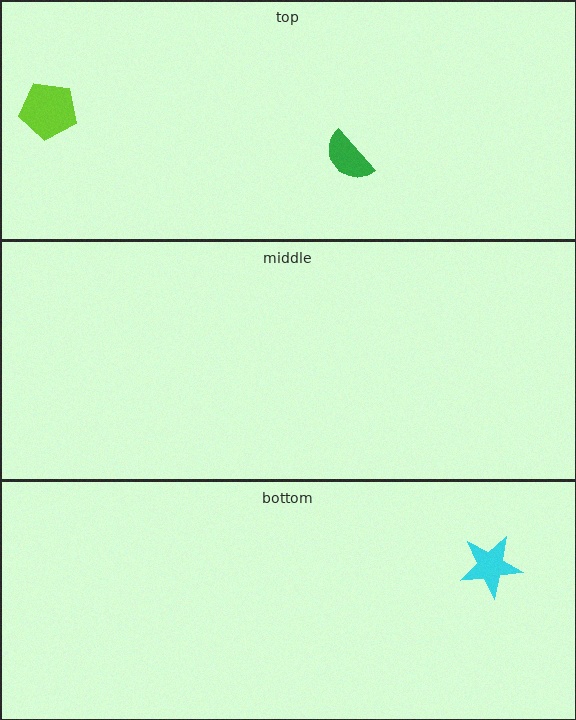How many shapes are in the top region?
2.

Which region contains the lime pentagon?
The top region.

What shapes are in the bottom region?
The cyan star.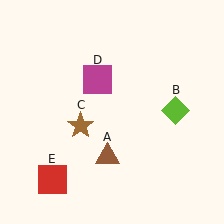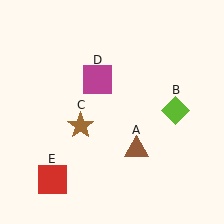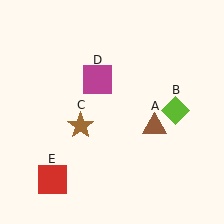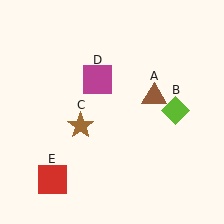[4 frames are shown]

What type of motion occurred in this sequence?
The brown triangle (object A) rotated counterclockwise around the center of the scene.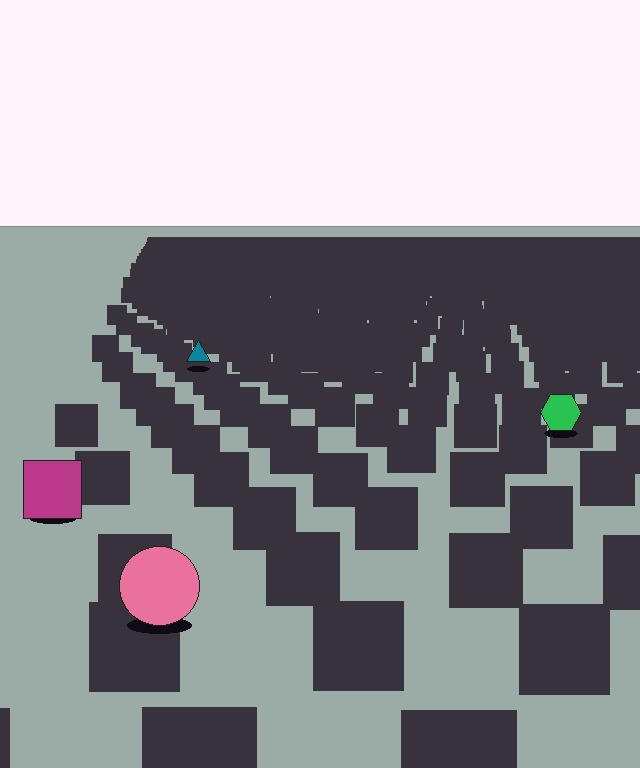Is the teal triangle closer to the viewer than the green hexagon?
No. The green hexagon is closer — you can tell from the texture gradient: the ground texture is coarser near it.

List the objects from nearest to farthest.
From nearest to farthest: the pink circle, the magenta square, the green hexagon, the teal triangle.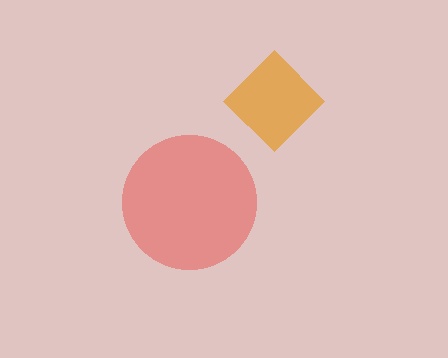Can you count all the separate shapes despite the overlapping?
Yes, there are 2 separate shapes.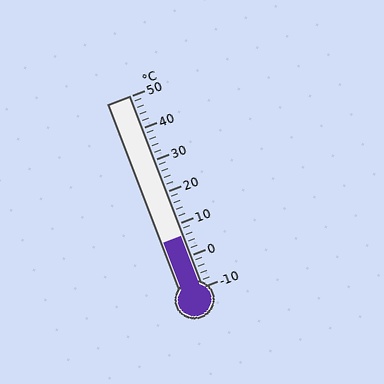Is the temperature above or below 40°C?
The temperature is below 40°C.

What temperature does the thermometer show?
The thermometer shows approximately 6°C.